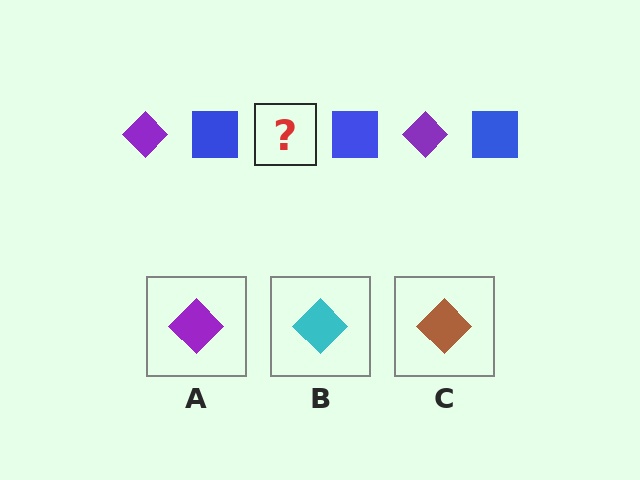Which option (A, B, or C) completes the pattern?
A.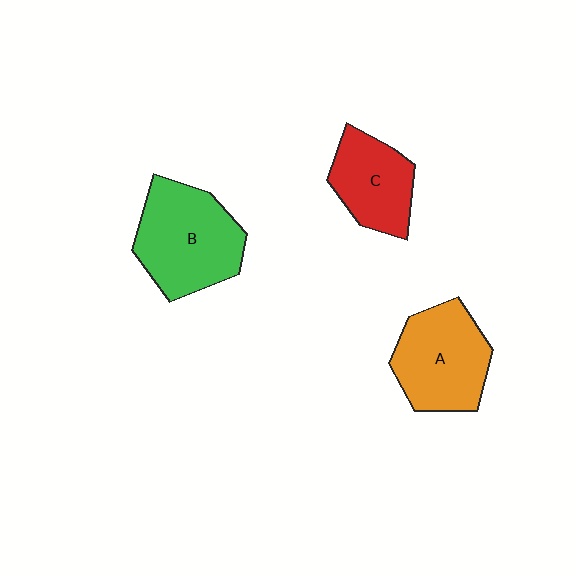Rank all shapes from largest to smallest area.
From largest to smallest: B (green), A (orange), C (red).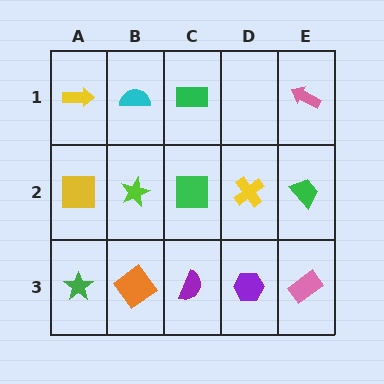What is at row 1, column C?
A green rectangle.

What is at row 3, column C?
A purple semicircle.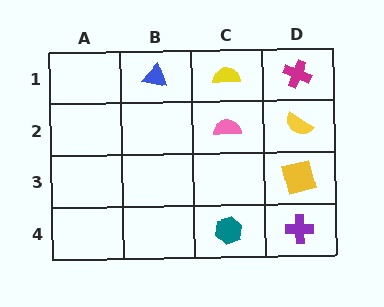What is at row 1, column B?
A blue triangle.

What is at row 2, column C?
A pink semicircle.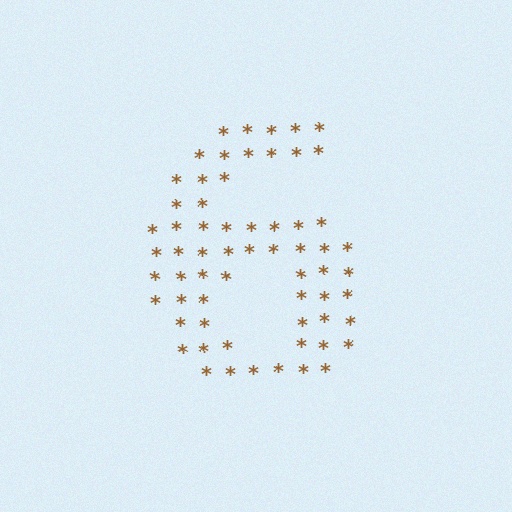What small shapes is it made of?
It is made of small asterisks.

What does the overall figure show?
The overall figure shows the digit 6.